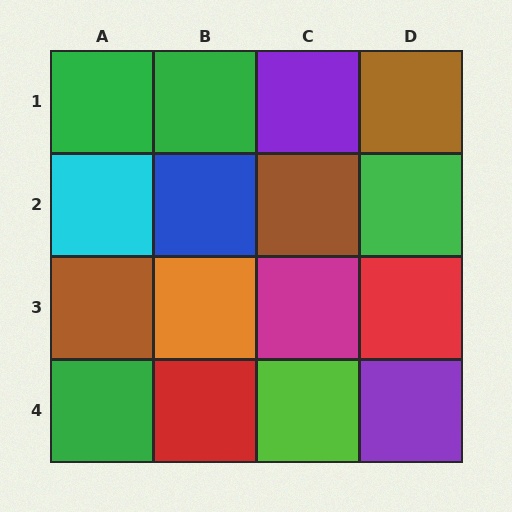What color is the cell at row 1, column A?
Green.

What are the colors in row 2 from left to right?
Cyan, blue, brown, green.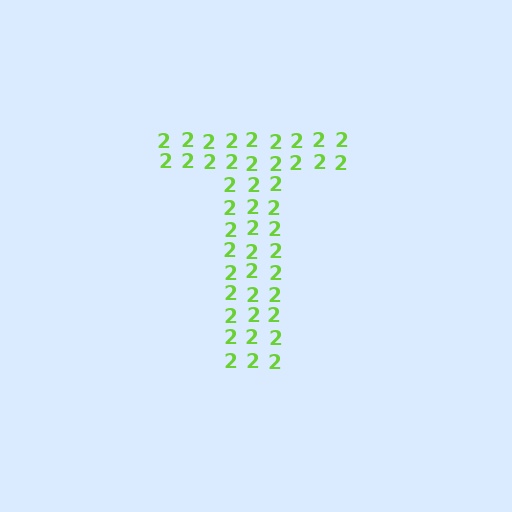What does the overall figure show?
The overall figure shows the letter T.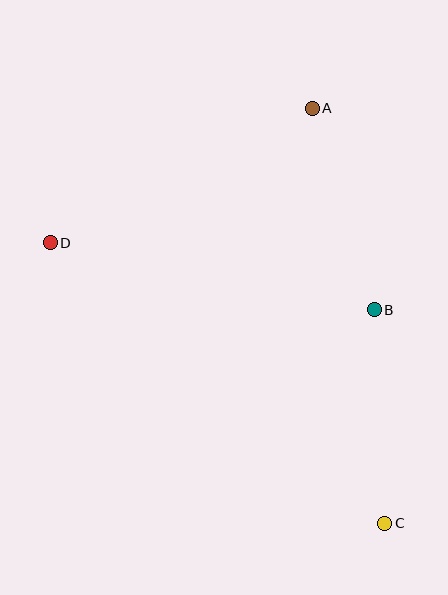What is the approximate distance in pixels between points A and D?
The distance between A and D is approximately 295 pixels.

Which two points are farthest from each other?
Points C and D are farthest from each other.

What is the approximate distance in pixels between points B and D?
The distance between B and D is approximately 331 pixels.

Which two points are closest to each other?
Points A and B are closest to each other.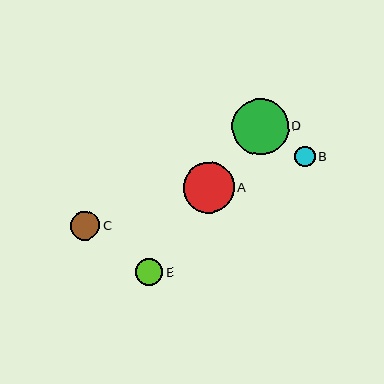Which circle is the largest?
Circle D is the largest with a size of approximately 57 pixels.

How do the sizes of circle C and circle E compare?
Circle C and circle E are approximately the same size.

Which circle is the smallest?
Circle B is the smallest with a size of approximately 20 pixels.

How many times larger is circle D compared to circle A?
Circle D is approximately 1.1 times the size of circle A.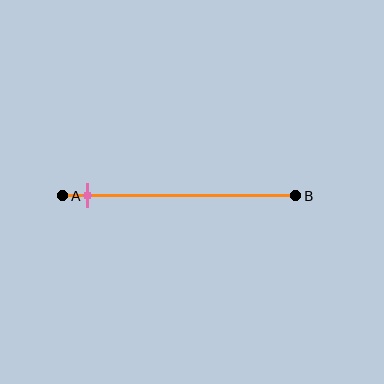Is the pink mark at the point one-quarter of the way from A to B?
No, the mark is at about 10% from A, not at the 25% one-quarter point.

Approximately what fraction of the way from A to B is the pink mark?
The pink mark is approximately 10% of the way from A to B.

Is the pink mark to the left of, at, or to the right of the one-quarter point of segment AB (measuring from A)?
The pink mark is to the left of the one-quarter point of segment AB.